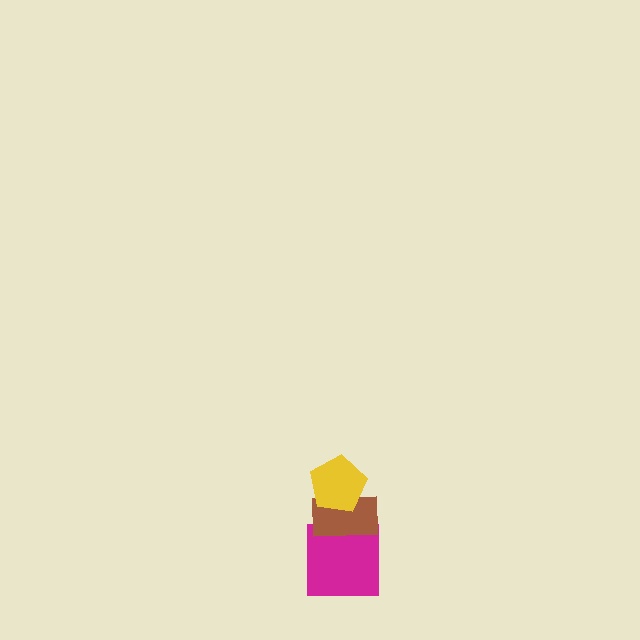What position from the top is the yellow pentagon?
The yellow pentagon is 1st from the top.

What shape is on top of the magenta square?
The brown rectangle is on top of the magenta square.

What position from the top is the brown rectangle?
The brown rectangle is 2nd from the top.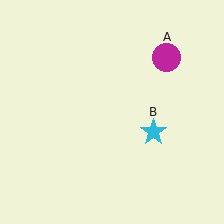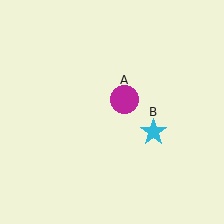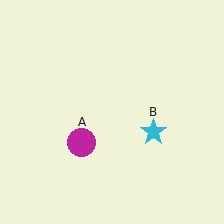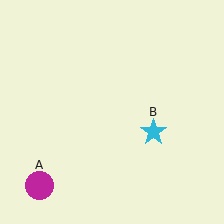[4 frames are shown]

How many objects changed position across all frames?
1 object changed position: magenta circle (object A).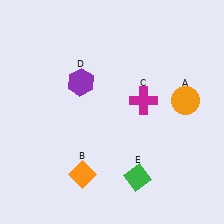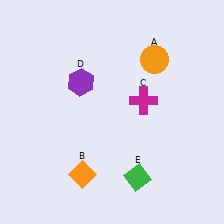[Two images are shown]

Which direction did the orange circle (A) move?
The orange circle (A) moved up.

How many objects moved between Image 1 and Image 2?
1 object moved between the two images.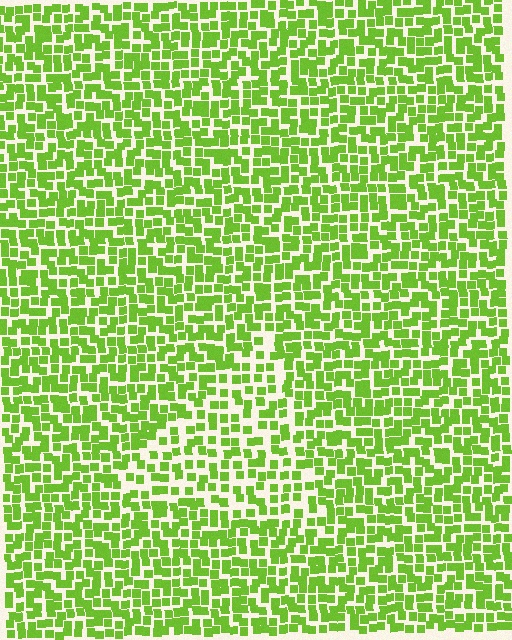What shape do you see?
I see a triangle.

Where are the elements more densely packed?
The elements are more densely packed outside the triangle boundary.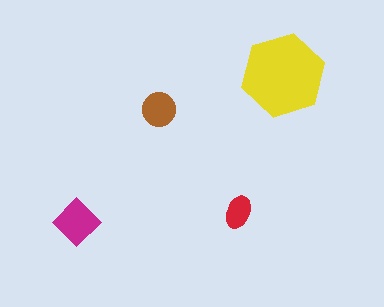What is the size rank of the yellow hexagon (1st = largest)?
1st.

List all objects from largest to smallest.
The yellow hexagon, the magenta diamond, the brown circle, the red ellipse.